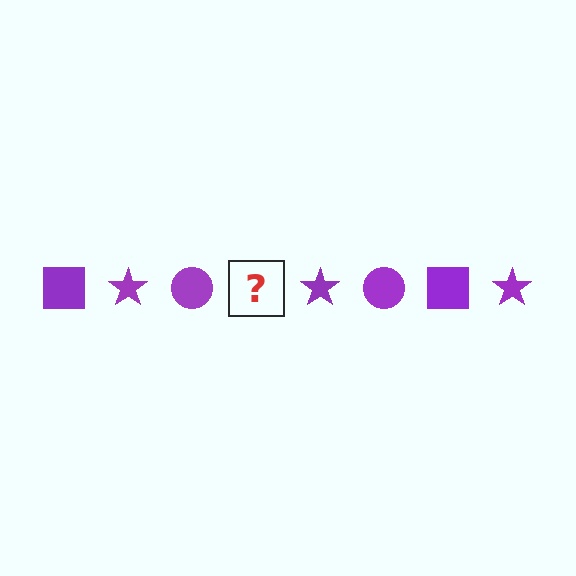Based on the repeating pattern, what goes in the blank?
The blank should be a purple square.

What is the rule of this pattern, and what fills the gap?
The rule is that the pattern cycles through square, star, circle shapes in purple. The gap should be filled with a purple square.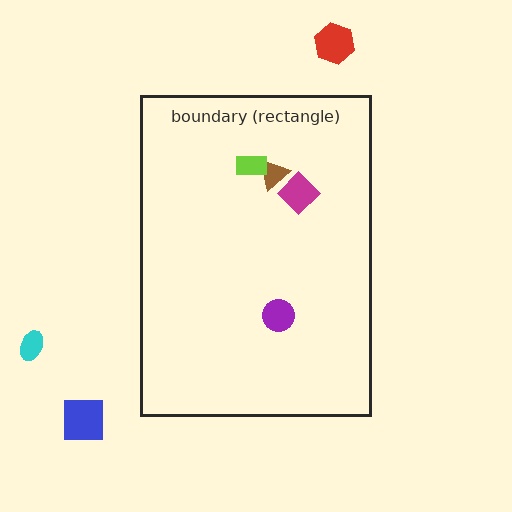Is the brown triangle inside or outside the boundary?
Inside.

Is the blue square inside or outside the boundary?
Outside.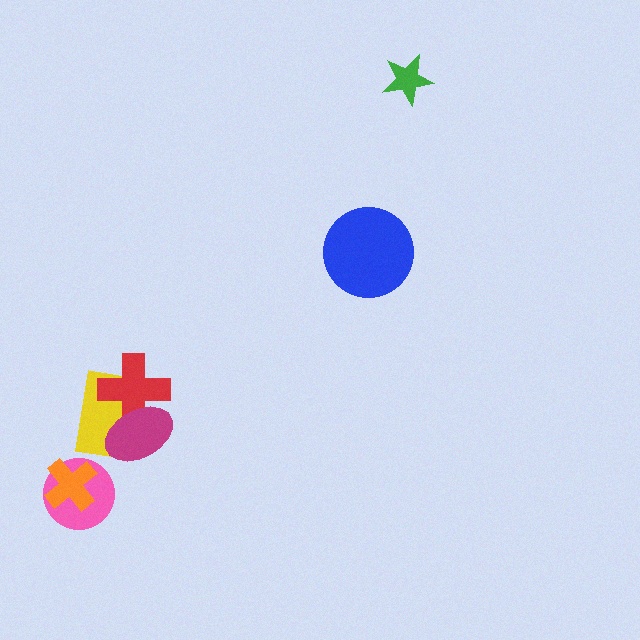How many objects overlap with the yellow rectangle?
2 objects overlap with the yellow rectangle.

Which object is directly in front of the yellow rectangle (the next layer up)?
The red cross is directly in front of the yellow rectangle.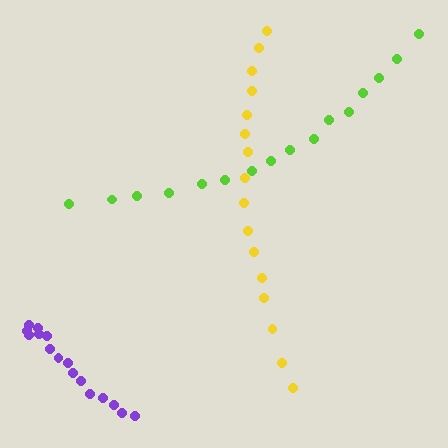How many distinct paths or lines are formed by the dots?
There are 3 distinct paths.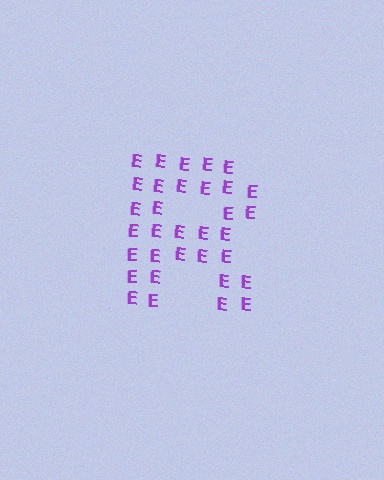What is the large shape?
The large shape is the letter R.